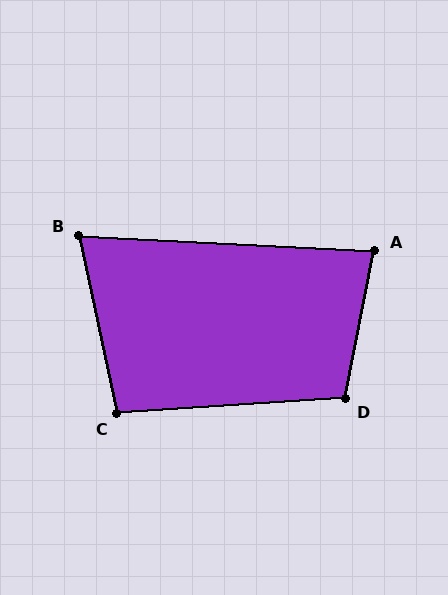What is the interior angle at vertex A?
Approximately 82 degrees (acute).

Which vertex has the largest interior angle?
D, at approximately 105 degrees.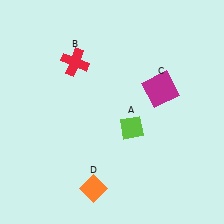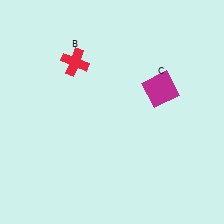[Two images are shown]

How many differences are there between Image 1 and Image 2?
There are 2 differences between the two images.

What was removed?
The lime diamond (A), the orange diamond (D) were removed in Image 2.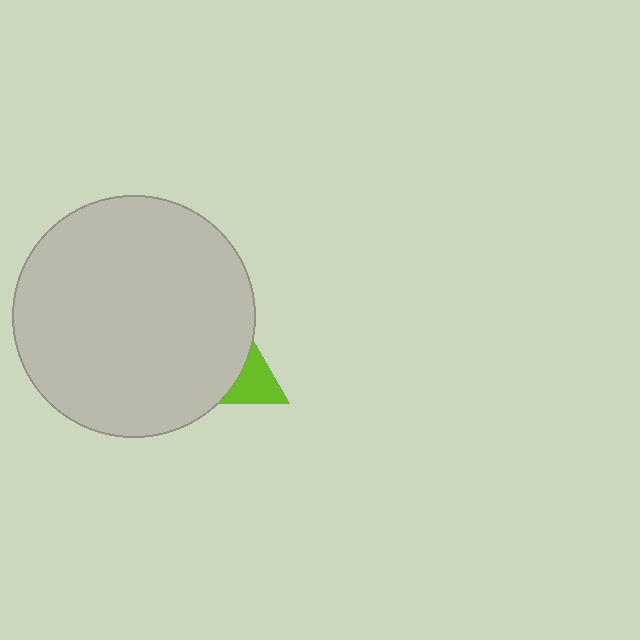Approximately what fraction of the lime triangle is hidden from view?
Roughly 70% of the lime triangle is hidden behind the light gray circle.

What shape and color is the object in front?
The object in front is a light gray circle.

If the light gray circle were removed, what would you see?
You would see the complete lime triangle.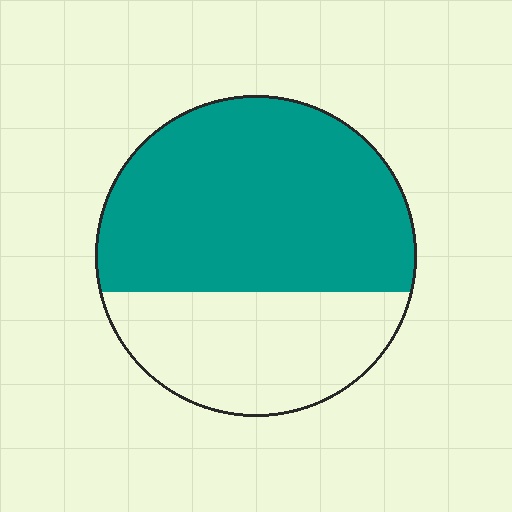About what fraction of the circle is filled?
About five eighths (5/8).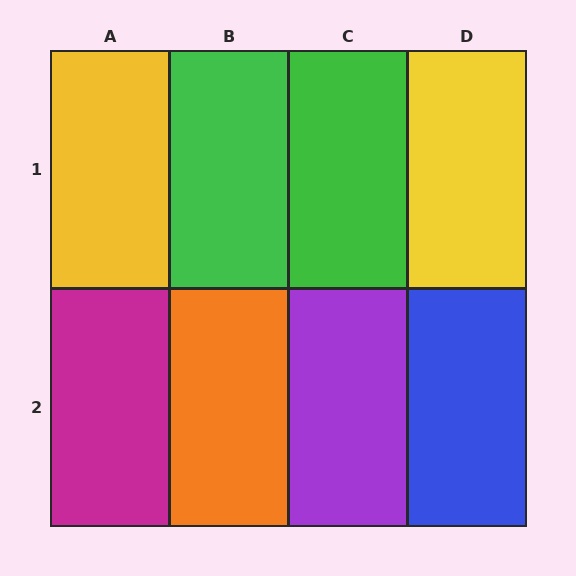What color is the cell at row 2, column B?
Orange.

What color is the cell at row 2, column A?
Magenta.